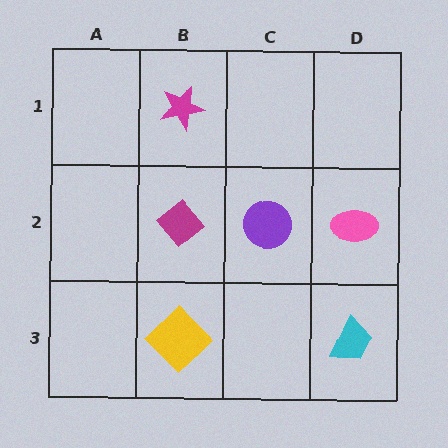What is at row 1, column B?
A magenta star.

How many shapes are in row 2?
3 shapes.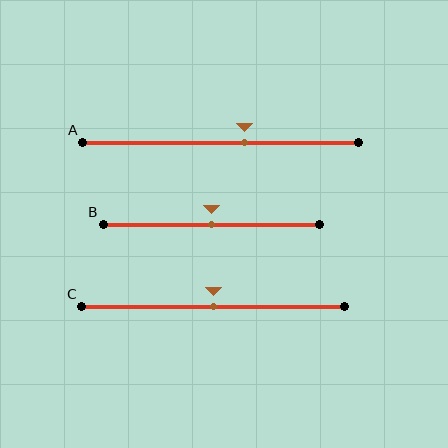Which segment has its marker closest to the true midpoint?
Segment B has its marker closest to the true midpoint.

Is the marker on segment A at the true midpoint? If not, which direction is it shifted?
No, the marker on segment A is shifted to the right by about 9% of the segment length.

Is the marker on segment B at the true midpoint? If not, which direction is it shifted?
Yes, the marker on segment B is at the true midpoint.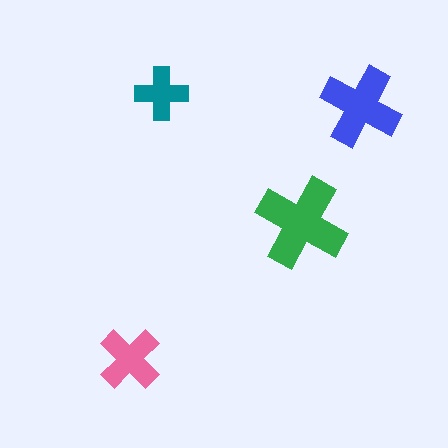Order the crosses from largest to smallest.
the green one, the blue one, the pink one, the teal one.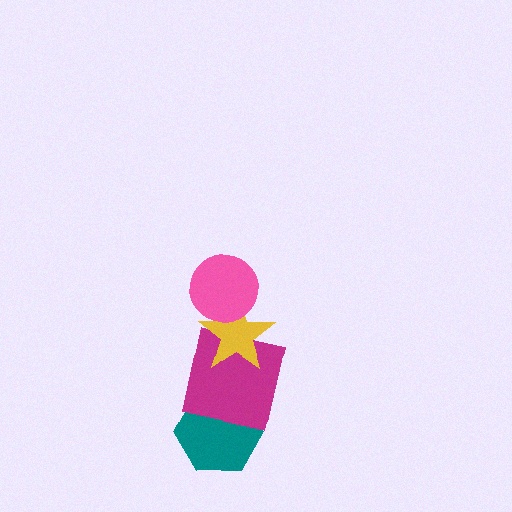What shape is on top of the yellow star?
The pink circle is on top of the yellow star.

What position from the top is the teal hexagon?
The teal hexagon is 4th from the top.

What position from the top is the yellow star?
The yellow star is 2nd from the top.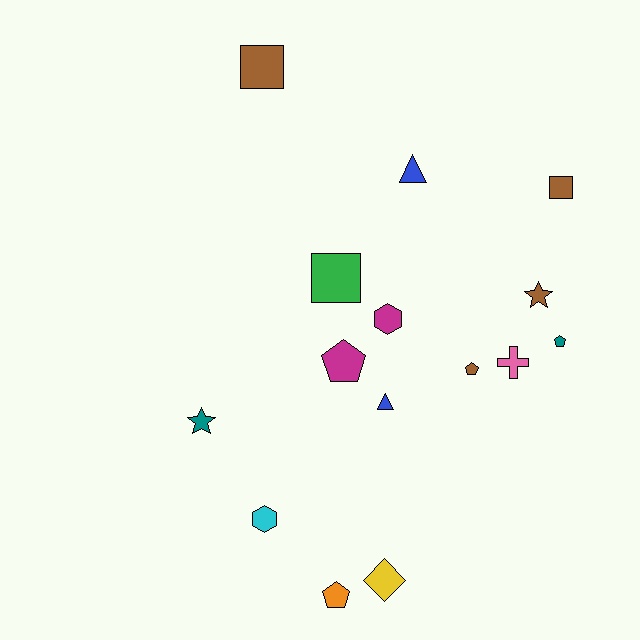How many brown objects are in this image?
There are 4 brown objects.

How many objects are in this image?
There are 15 objects.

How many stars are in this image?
There are 2 stars.